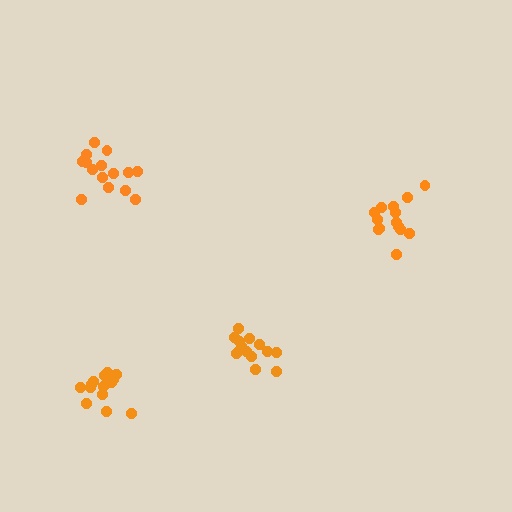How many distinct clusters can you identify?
There are 4 distinct clusters.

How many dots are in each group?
Group 1: 15 dots, Group 2: 15 dots, Group 3: 14 dots, Group 4: 14 dots (58 total).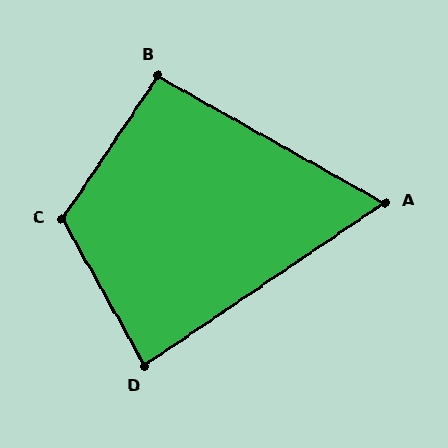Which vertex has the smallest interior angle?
A, at approximately 63 degrees.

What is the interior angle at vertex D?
Approximately 85 degrees (approximately right).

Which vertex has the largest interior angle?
C, at approximately 117 degrees.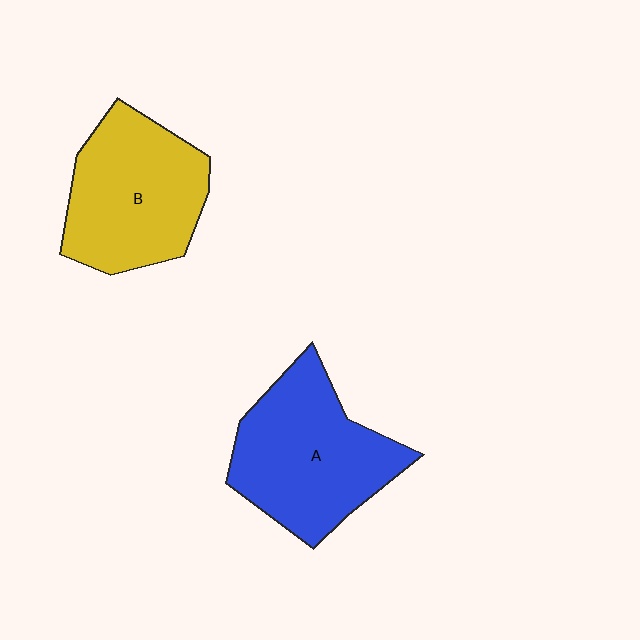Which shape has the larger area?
Shape A (blue).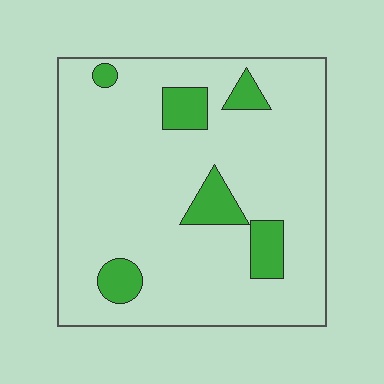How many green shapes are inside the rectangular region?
6.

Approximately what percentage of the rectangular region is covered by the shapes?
Approximately 15%.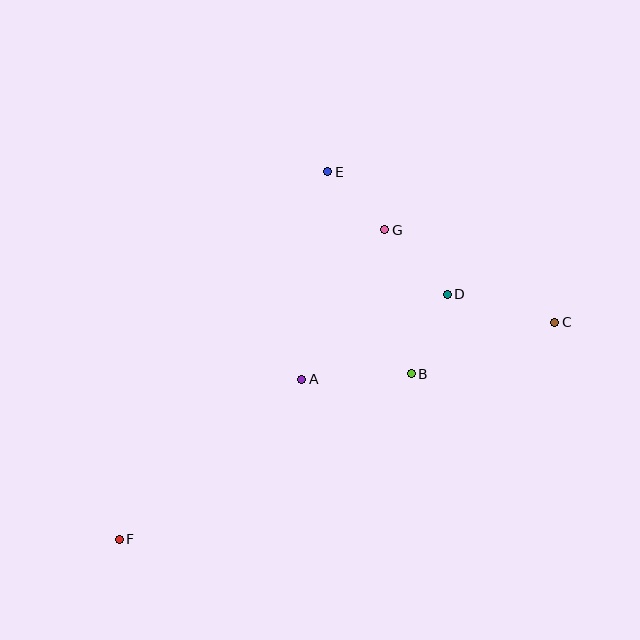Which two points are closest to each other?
Points E and G are closest to each other.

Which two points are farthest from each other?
Points C and F are farthest from each other.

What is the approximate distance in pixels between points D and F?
The distance between D and F is approximately 409 pixels.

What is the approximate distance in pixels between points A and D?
The distance between A and D is approximately 168 pixels.